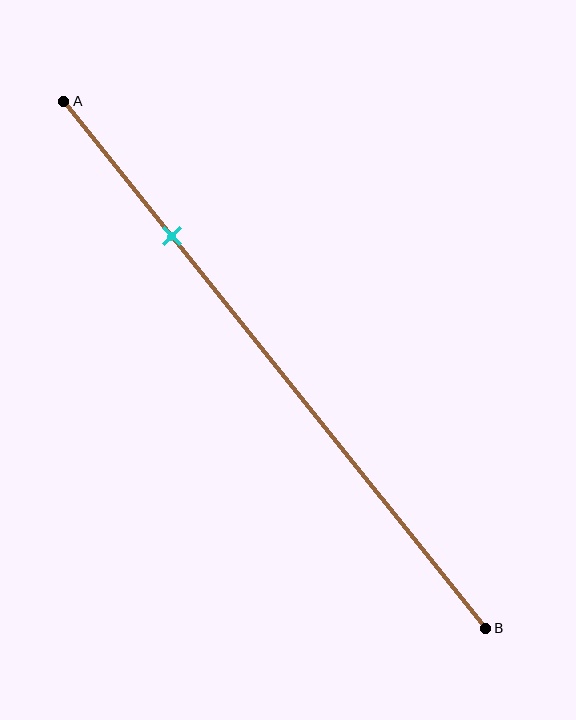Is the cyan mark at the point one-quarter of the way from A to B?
Yes, the mark is approximately at the one-quarter point.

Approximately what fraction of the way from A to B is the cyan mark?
The cyan mark is approximately 25% of the way from A to B.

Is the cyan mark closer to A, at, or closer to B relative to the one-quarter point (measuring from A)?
The cyan mark is approximately at the one-quarter point of segment AB.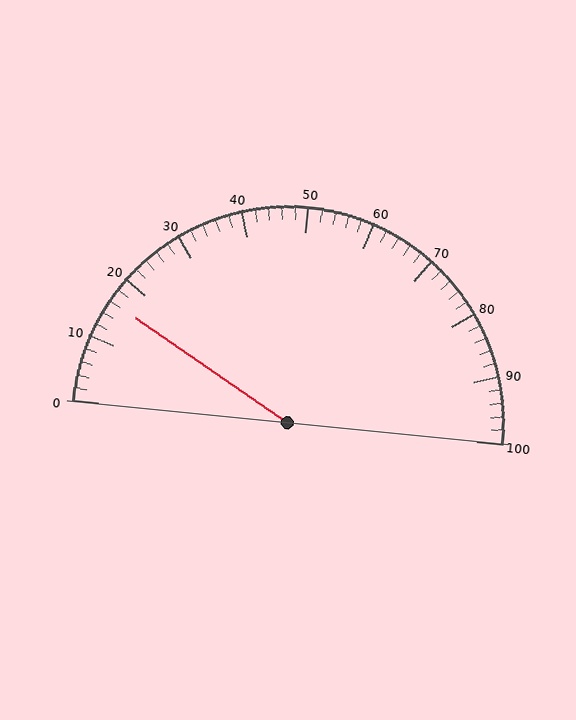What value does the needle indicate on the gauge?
The needle indicates approximately 16.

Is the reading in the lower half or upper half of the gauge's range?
The reading is in the lower half of the range (0 to 100).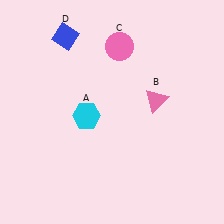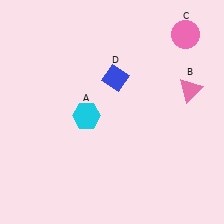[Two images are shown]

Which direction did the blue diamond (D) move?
The blue diamond (D) moved right.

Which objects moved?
The objects that moved are: the pink triangle (B), the pink circle (C), the blue diamond (D).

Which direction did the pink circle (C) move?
The pink circle (C) moved right.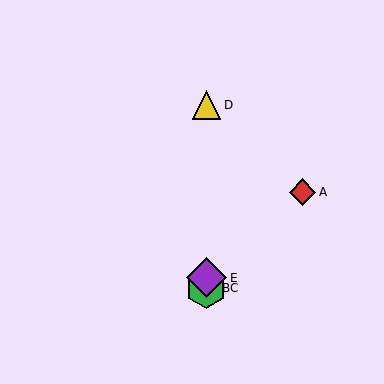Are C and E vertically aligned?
Yes, both are at x≈206.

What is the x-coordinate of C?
Object C is at x≈206.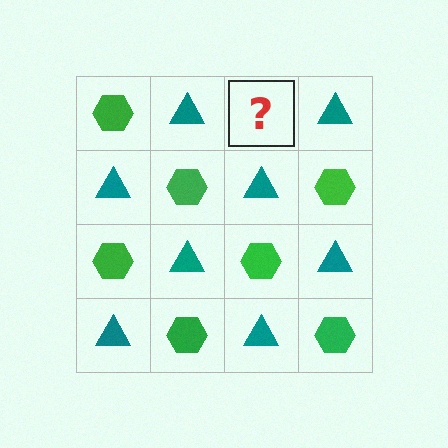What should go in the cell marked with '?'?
The missing cell should contain a green hexagon.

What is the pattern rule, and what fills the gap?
The rule is that it alternates green hexagon and teal triangle in a checkerboard pattern. The gap should be filled with a green hexagon.